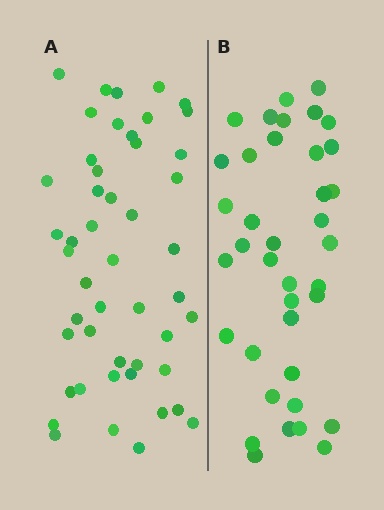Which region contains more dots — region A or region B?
Region A (the left region) has more dots.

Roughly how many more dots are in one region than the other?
Region A has roughly 10 or so more dots than region B.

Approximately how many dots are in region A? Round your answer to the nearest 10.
About 50 dots. (The exact count is 48, which rounds to 50.)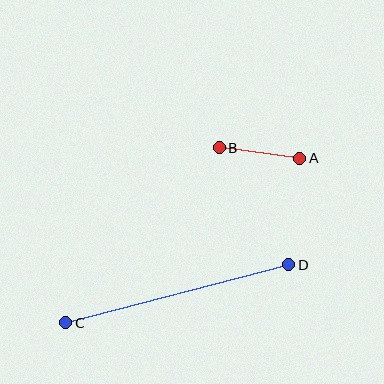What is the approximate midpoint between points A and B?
The midpoint is at approximately (259, 153) pixels.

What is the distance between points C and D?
The distance is approximately 230 pixels.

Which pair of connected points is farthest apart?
Points C and D are farthest apart.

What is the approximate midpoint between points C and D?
The midpoint is at approximately (177, 294) pixels.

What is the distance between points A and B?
The distance is approximately 81 pixels.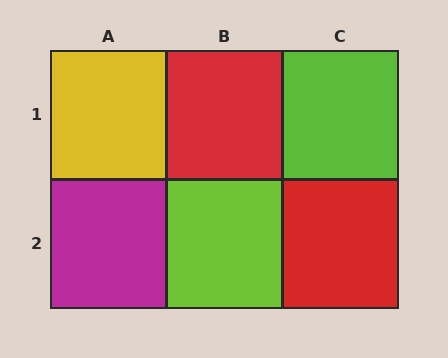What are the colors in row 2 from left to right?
Magenta, lime, red.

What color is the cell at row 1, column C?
Lime.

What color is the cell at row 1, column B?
Red.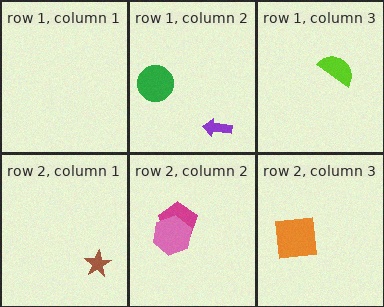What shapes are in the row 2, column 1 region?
The brown star.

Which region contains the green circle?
The row 1, column 2 region.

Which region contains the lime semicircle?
The row 1, column 3 region.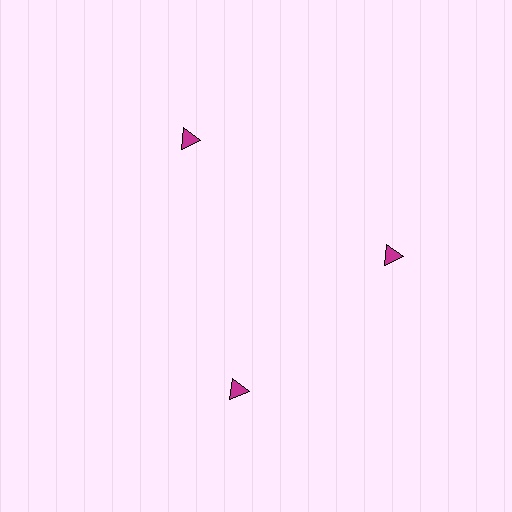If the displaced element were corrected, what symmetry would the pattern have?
It would have 3-fold rotational symmetry — the pattern would map onto itself every 120 degrees.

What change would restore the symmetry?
The symmetry would be restored by rotating it back into even spacing with its neighbors so that all 3 triangles sit at equal angles and equal distance from the center.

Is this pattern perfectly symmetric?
No. The 3 magenta triangles are arranged in a ring, but one element near the 7 o'clock position is rotated out of alignment along the ring, breaking the 3-fold rotational symmetry.